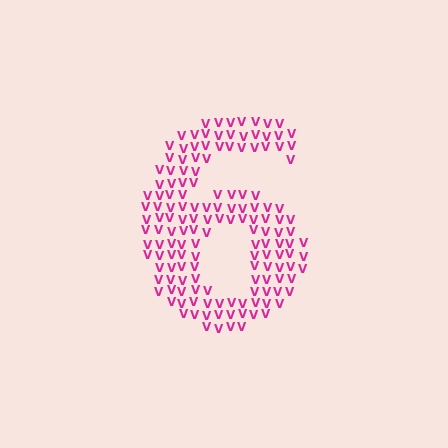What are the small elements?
The small elements are letter V's.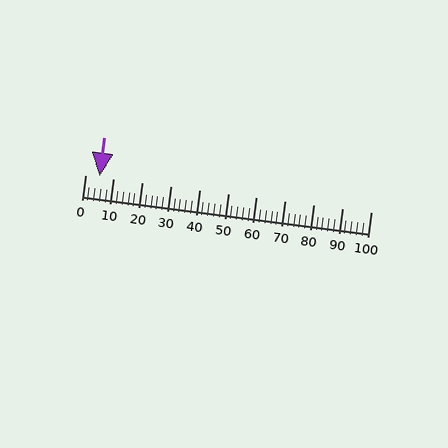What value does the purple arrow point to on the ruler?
The purple arrow points to approximately 5.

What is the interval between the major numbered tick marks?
The major tick marks are spaced 10 units apart.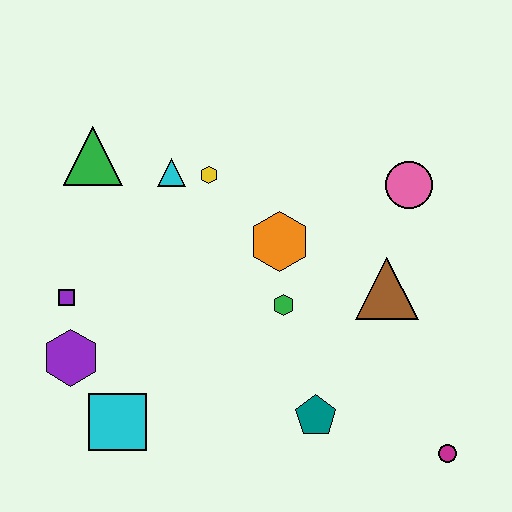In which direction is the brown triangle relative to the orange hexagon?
The brown triangle is to the right of the orange hexagon.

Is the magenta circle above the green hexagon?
No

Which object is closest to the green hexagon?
The orange hexagon is closest to the green hexagon.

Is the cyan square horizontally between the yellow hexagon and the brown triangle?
No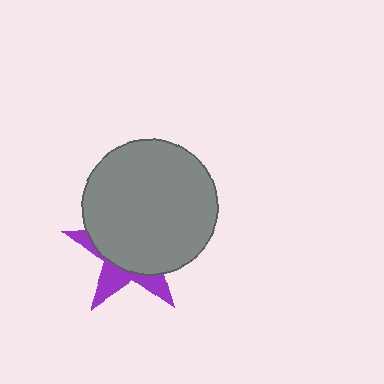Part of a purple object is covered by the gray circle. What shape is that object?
It is a star.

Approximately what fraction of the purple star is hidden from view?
Roughly 68% of the purple star is hidden behind the gray circle.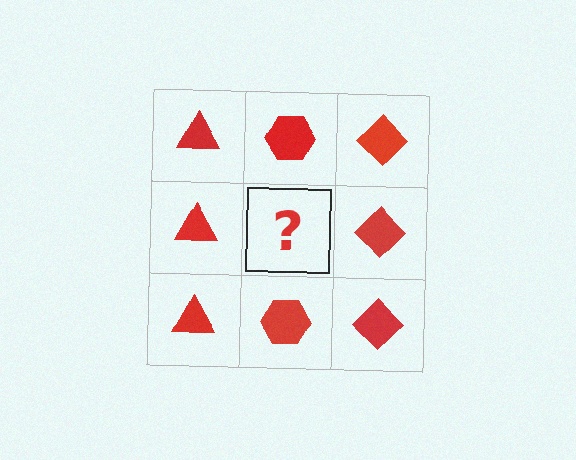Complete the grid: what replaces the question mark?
The question mark should be replaced with a red hexagon.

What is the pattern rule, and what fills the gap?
The rule is that each column has a consistent shape. The gap should be filled with a red hexagon.